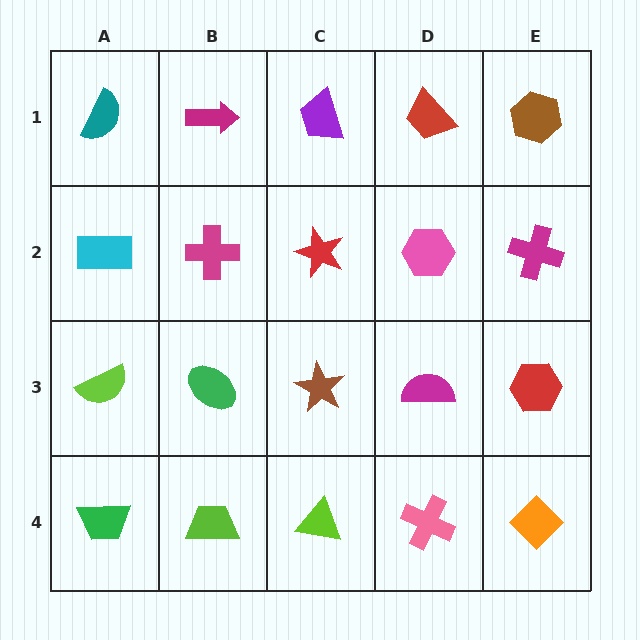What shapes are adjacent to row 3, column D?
A pink hexagon (row 2, column D), a pink cross (row 4, column D), a brown star (row 3, column C), a red hexagon (row 3, column E).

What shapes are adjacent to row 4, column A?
A lime semicircle (row 3, column A), a lime trapezoid (row 4, column B).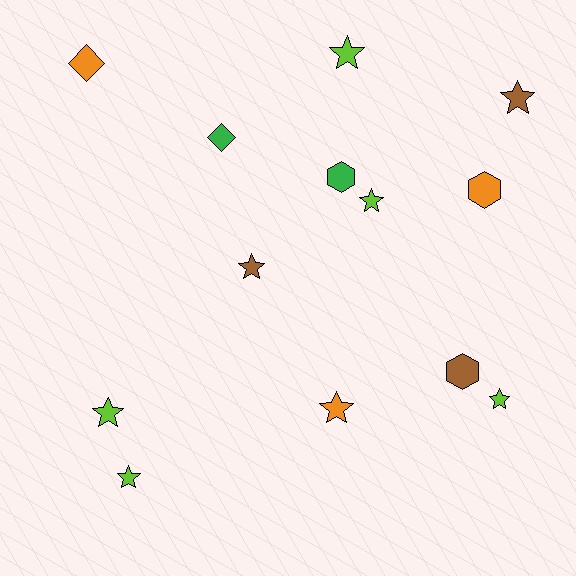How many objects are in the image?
There are 13 objects.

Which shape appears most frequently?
Star, with 8 objects.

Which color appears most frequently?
Lime, with 5 objects.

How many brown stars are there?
There are 2 brown stars.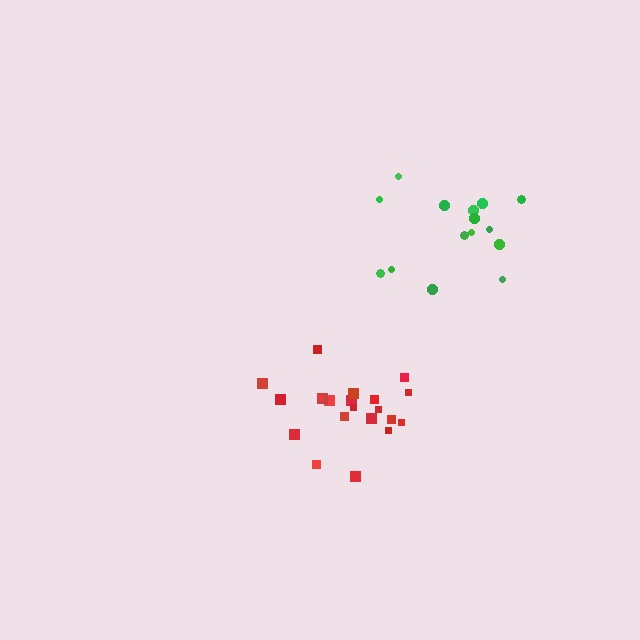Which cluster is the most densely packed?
Red.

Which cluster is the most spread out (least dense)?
Green.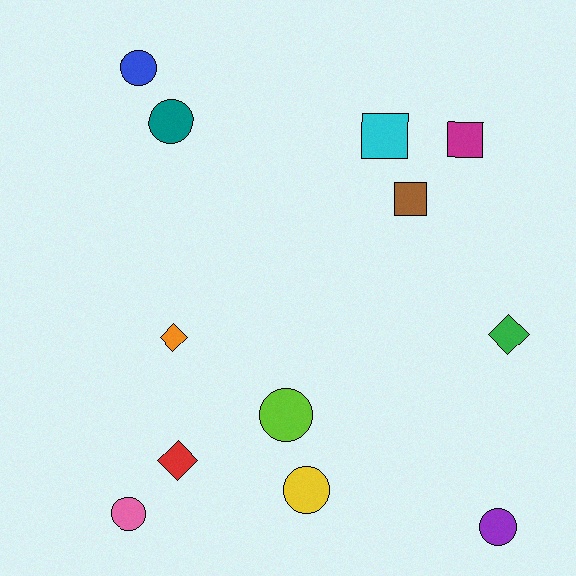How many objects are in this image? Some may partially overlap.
There are 12 objects.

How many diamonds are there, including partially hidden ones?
There are 3 diamonds.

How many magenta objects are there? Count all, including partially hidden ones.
There is 1 magenta object.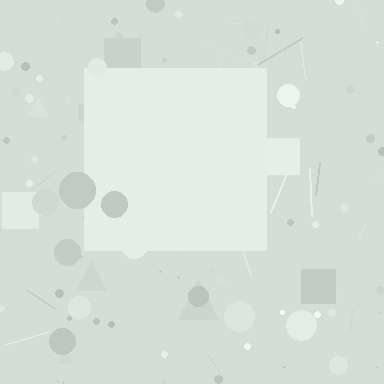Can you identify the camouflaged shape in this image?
The camouflaged shape is a square.